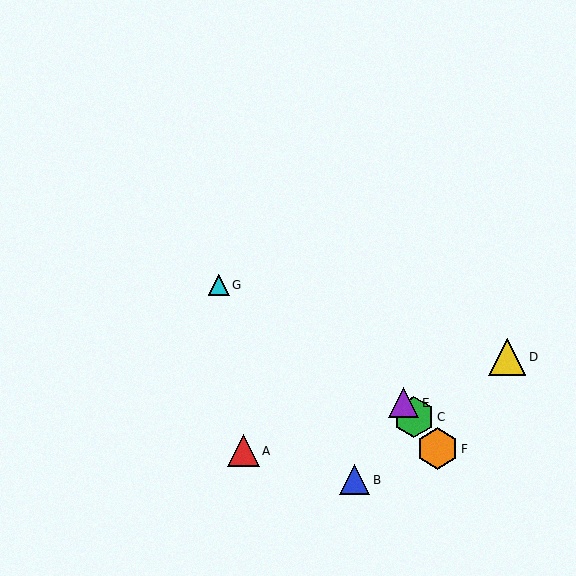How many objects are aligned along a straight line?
3 objects (C, E, F) are aligned along a straight line.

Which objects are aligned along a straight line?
Objects C, E, F are aligned along a straight line.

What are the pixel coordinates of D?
Object D is at (507, 357).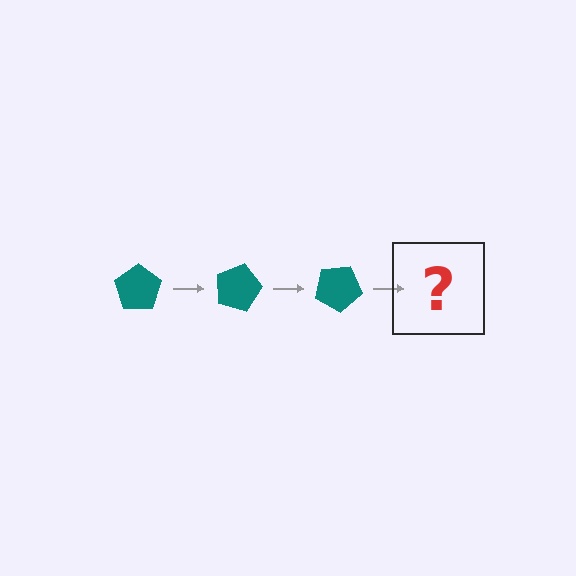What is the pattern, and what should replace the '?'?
The pattern is that the pentagon rotates 15 degrees each step. The '?' should be a teal pentagon rotated 45 degrees.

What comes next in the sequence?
The next element should be a teal pentagon rotated 45 degrees.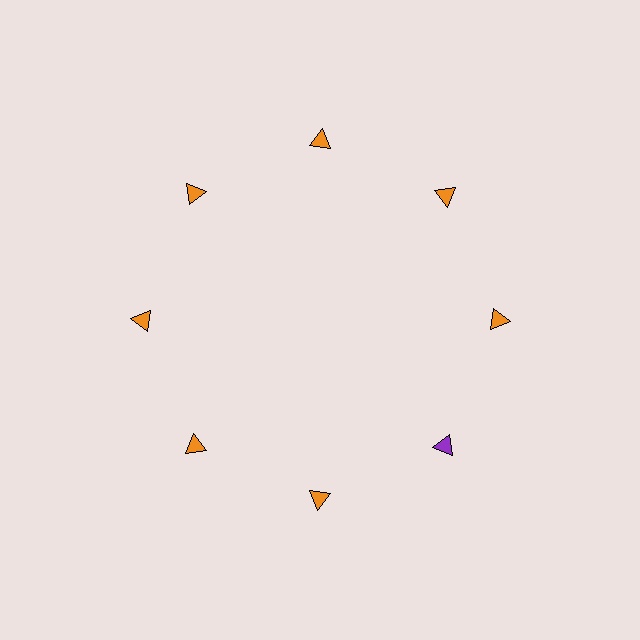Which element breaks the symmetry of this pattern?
The purple triangle at roughly the 4 o'clock position breaks the symmetry. All other shapes are orange triangles.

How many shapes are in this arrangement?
There are 8 shapes arranged in a ring pattern.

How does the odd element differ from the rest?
It has a different color: purple instead of orange.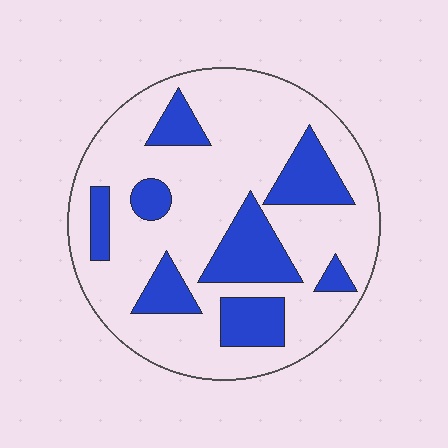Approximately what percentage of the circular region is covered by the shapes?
Approximately 25%.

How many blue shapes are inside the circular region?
8.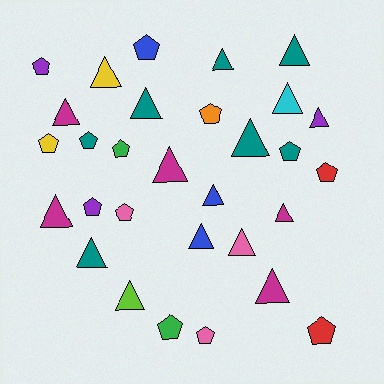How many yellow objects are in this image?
There are 2 yellow objects.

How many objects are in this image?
There are 30 objects.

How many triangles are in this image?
There are 17 triangles.